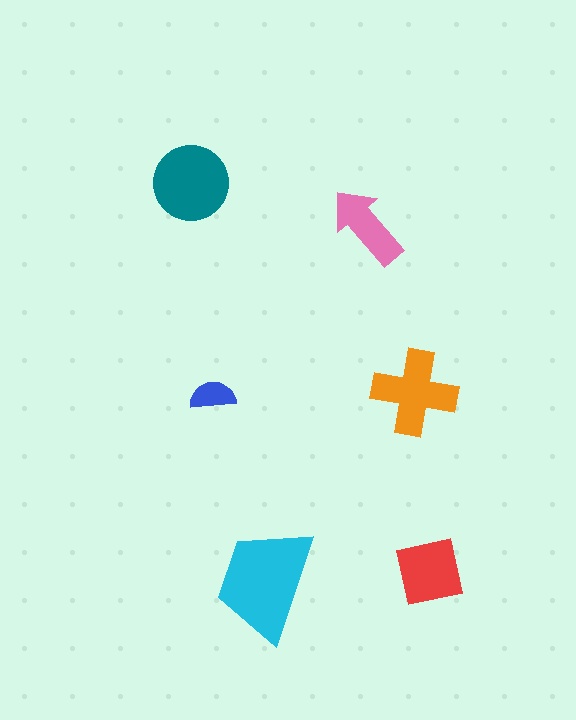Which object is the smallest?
The blue semicircle.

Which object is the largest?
The cyan trapezoid.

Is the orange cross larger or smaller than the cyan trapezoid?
Smaller.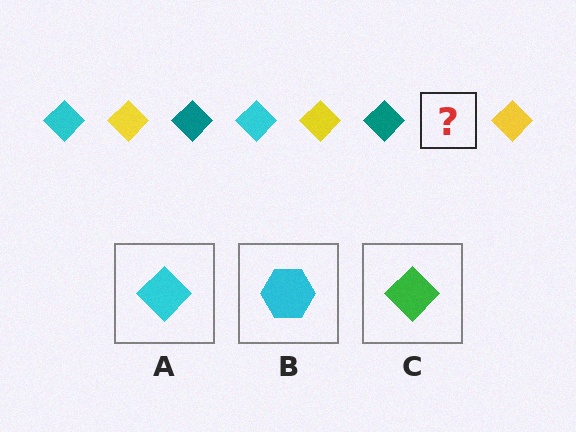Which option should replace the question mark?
Option A.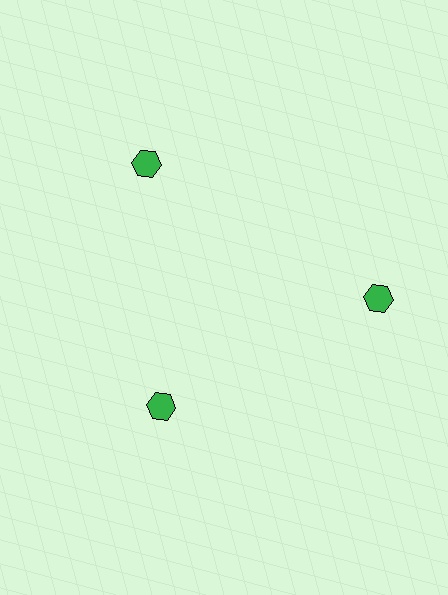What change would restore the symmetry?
The symmetry would be restored by moving it outward, back onto the ring so that all 3 hexagons sit at equal angles and equal distance from the center.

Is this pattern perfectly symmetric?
No. The 3 green hexagons are arranged in a ring, but one element near the 7 o'clock position is pulled inward toward the center, breaking the 3-fold rotational symmetry.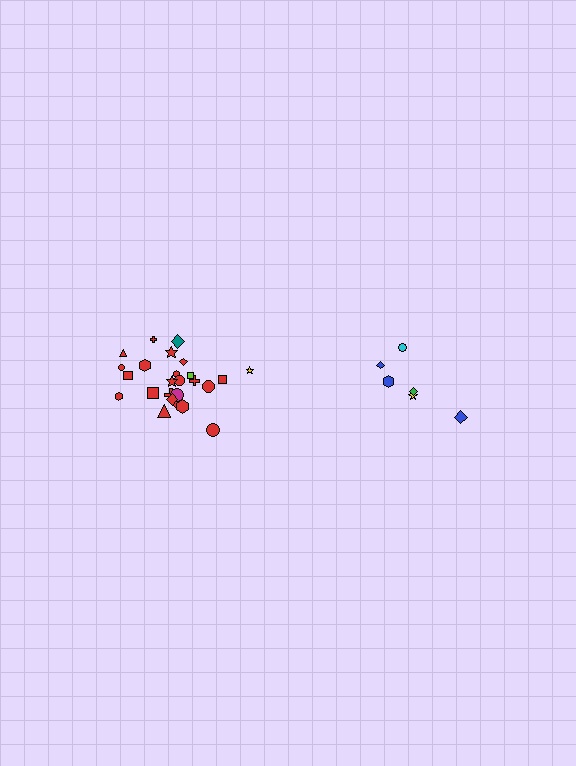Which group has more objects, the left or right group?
The left group.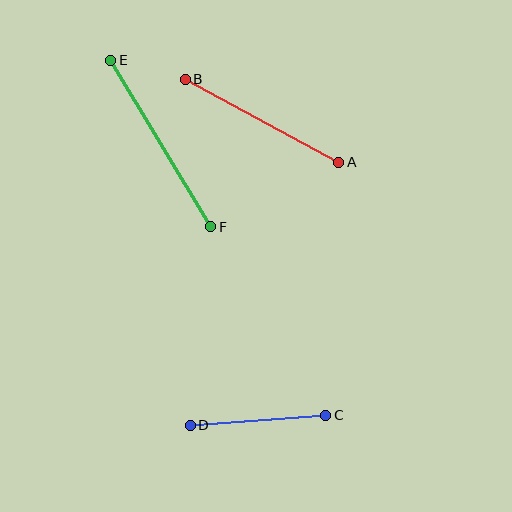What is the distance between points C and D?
The distance is approximately 136 pixels.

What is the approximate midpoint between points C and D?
The midpoint is at approximately (258, 420) pixels.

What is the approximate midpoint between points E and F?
The midpoint is at approximately (161, 144) pixels.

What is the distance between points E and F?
The distance is approximately 194 pixels.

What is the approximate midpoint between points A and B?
The midpoint is at approximately (262, 121) pixels.